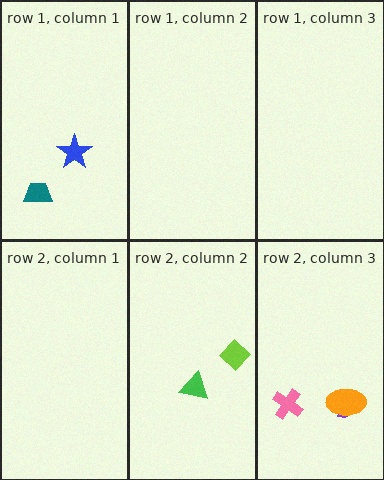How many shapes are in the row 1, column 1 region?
2.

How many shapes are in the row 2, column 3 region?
3.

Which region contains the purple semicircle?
The row 2, column 3 region.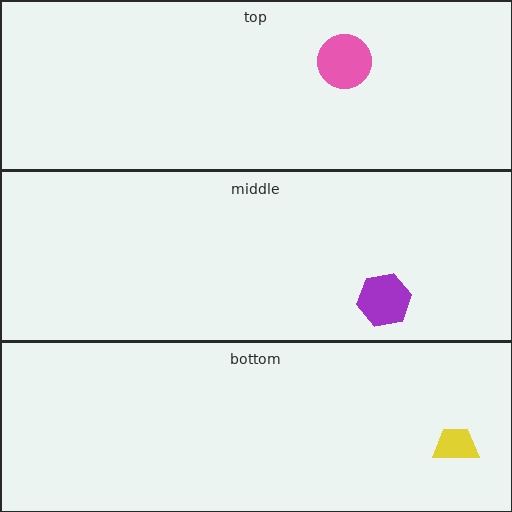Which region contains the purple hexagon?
The middle region.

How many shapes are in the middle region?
1.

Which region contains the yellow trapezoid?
The bottom region.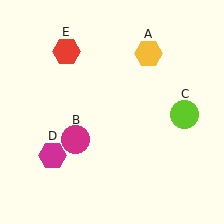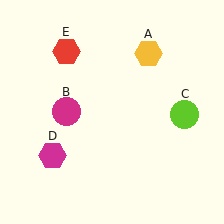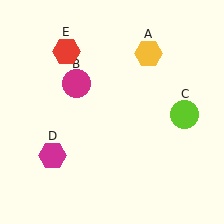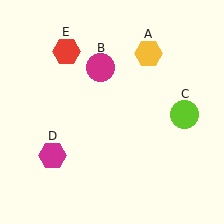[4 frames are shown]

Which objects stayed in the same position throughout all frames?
Yellow hexagon (object A) and lime circle (object C) and magenta hexagon (object D) and red hexagon (object E) remained stationary.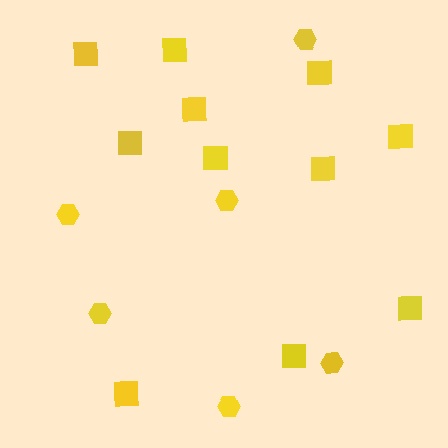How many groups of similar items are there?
There are 2 groups: one group of hexagons (6) and one group of squares (11).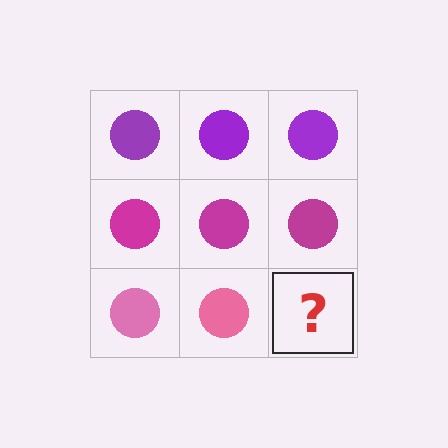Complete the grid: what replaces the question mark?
The question mark should be replaced with a pink circle.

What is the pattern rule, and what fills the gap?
The rule is that each row has a consistent color. The gap should be filled with a pink circle.